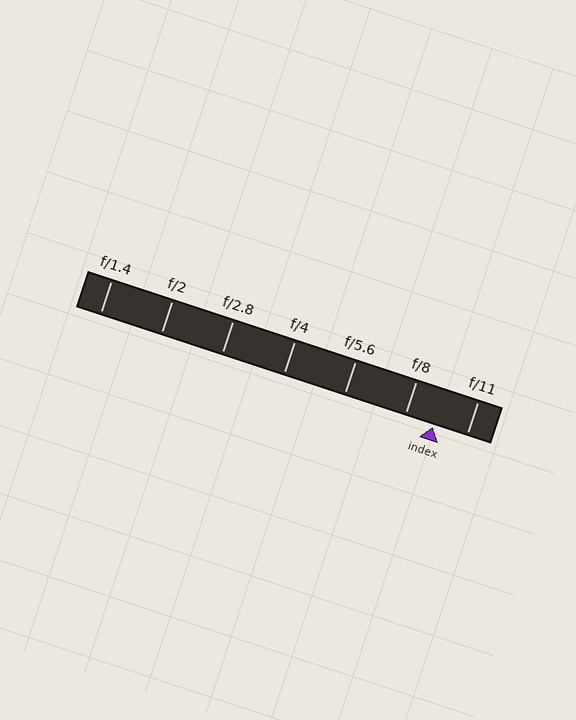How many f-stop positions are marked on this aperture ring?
There are 7 f-stop positions marked.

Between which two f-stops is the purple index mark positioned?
The index mark is between f/8 and f/11.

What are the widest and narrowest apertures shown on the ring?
The widest aperture shown is f/1.4 and the narrowest is f/11.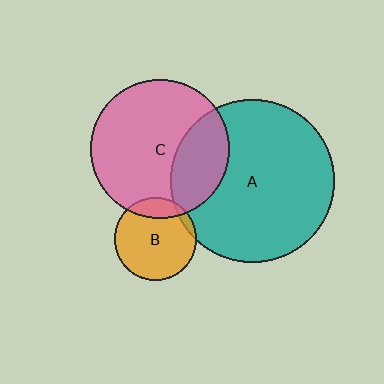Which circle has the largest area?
Circle A (teal).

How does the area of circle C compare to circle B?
Approximately 2.8 times.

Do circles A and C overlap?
Yes.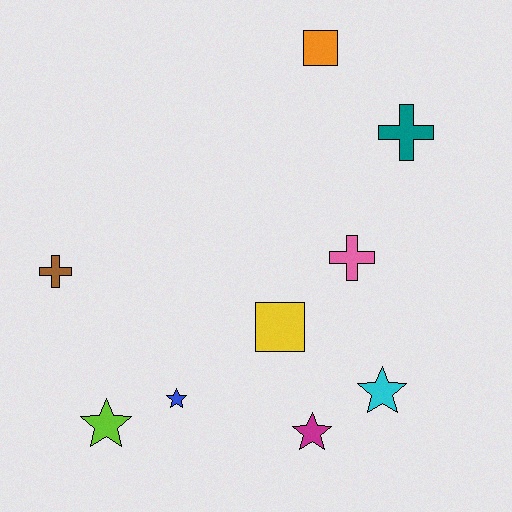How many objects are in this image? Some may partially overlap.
There are 9 objects.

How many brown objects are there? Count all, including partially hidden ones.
There is 1 brown object.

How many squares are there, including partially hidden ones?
There are 2 squares.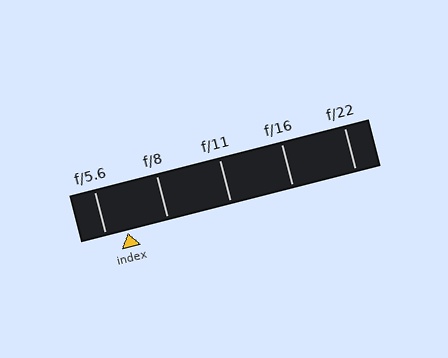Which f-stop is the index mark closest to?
The index mark is closest to f/5.6.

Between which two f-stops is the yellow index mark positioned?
The index mark is between f/5.6 and f/8.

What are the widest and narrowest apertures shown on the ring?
The widest aperture shown is f/5.6 and the narrowest is f/22.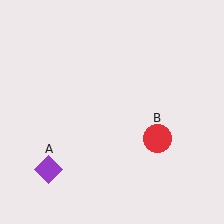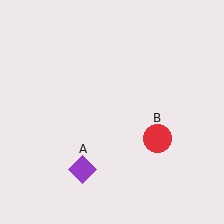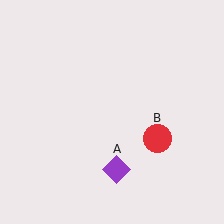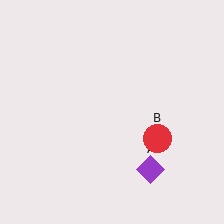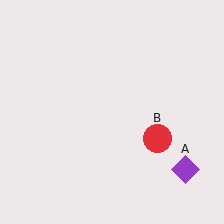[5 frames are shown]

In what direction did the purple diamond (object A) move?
The purple diamond (object A) moved right.